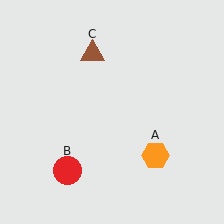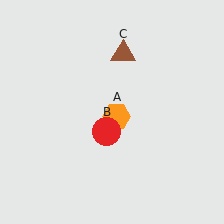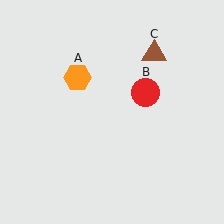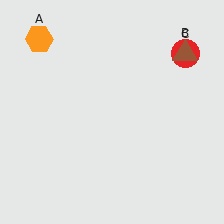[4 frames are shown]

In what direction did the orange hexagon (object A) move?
The orange hexagon (object A) moved up and to the left.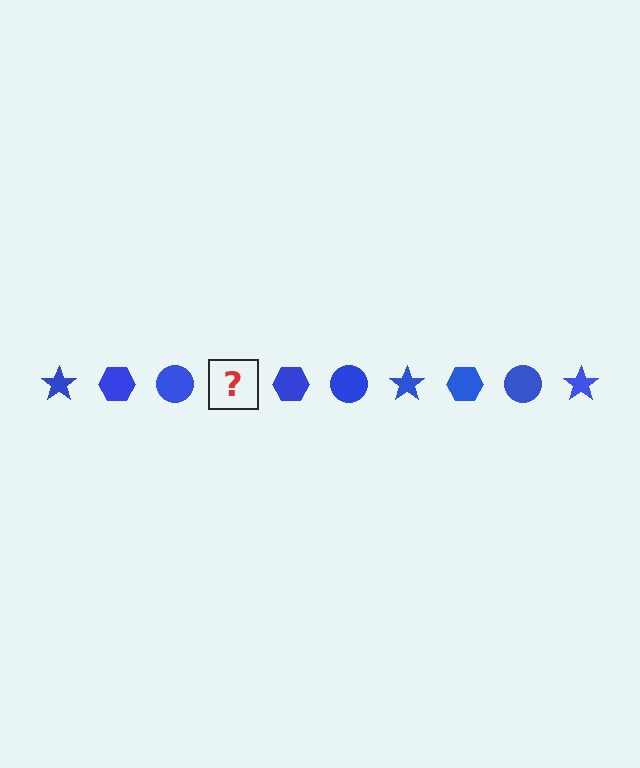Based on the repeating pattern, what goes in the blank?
The blank should be a blue star.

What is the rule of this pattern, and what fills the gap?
The rule is that the pattern cycles through star, hexagon, circle shapes in blue. The gap should be filled with a blue star.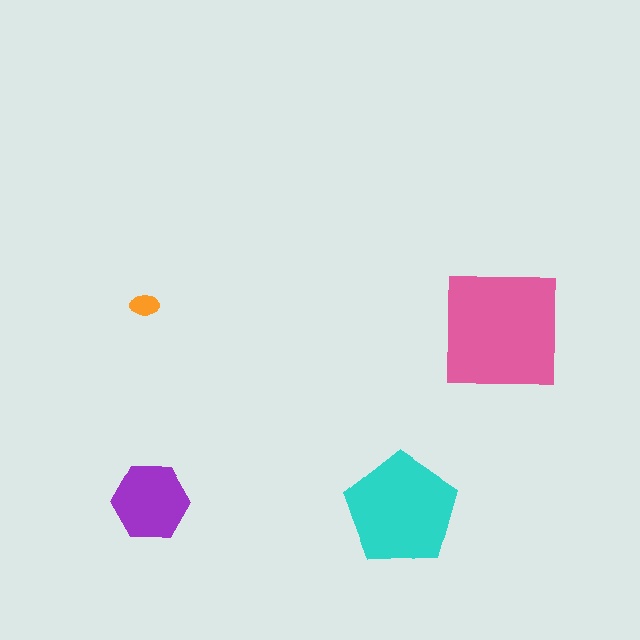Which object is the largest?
The pink square.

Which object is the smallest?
The orange ellipse.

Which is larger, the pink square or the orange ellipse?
The pink square.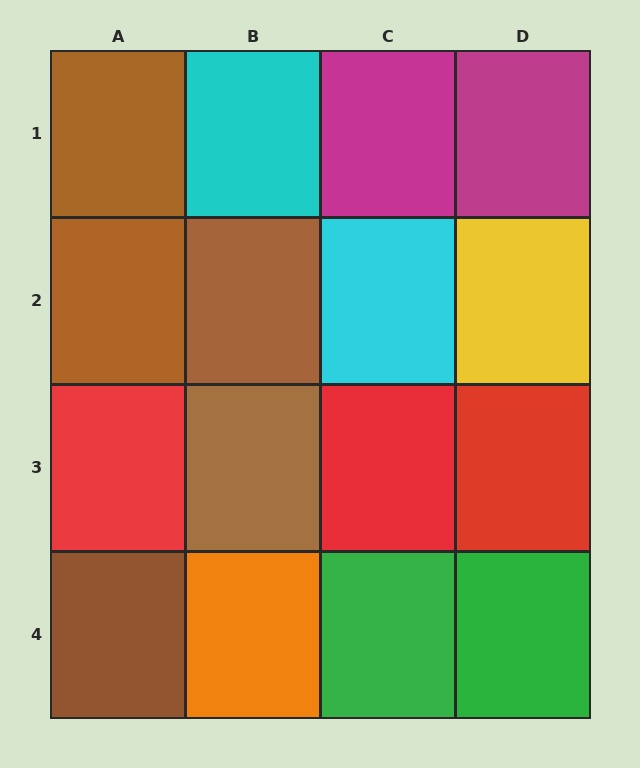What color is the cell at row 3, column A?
Red.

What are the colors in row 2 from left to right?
Brown, brown, cyan, yellow.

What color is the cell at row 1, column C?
Magenta.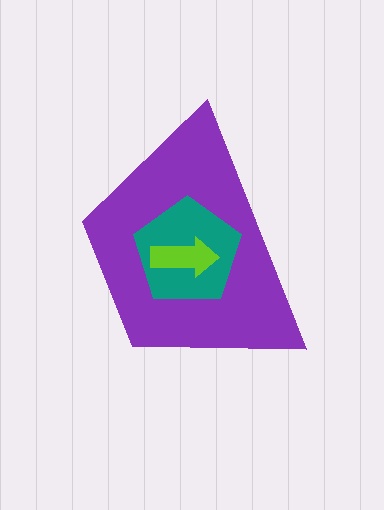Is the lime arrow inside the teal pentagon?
Yes.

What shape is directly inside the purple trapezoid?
The teal pentagon.